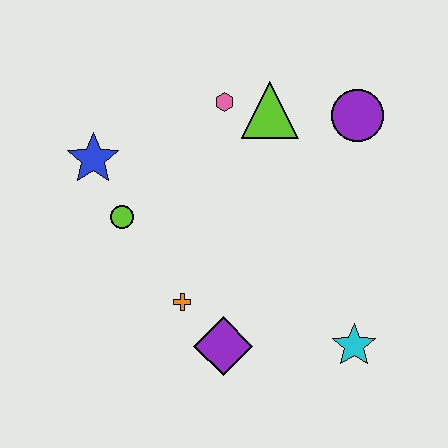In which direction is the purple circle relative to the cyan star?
The purple circle is above the cyan star.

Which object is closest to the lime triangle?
The pink hexagon is closest to the lime triangle.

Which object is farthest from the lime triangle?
The cyan star is farthest from the lime triangle.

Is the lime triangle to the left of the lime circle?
No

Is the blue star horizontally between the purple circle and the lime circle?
No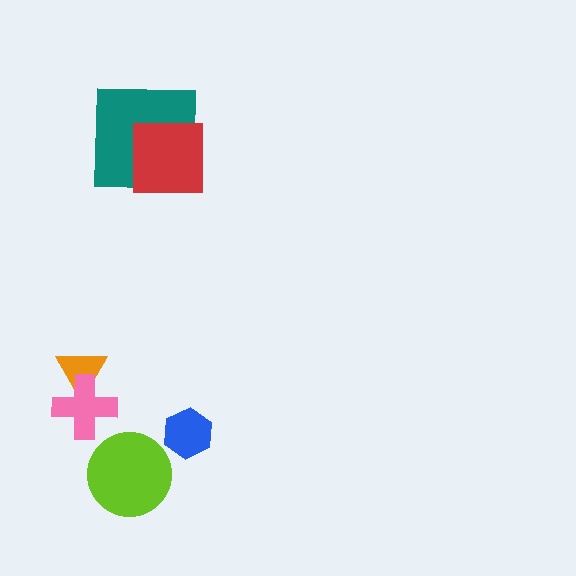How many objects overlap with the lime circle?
0 objects overlap with the lime circle.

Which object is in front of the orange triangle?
The pink cross is in front of the orange triangle.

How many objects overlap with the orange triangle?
1 object overlaps with the orange triangle.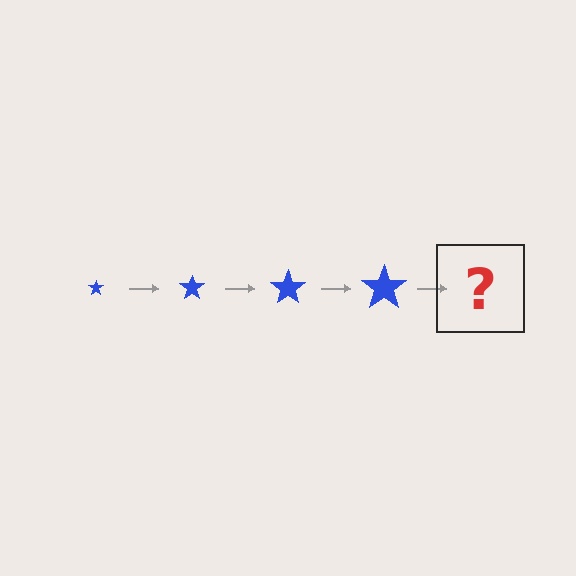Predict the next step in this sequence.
The next step is a blue star, larger than the previous one.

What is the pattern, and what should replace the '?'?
The pattern is that the star gets progressively larger each step. The '?' should be a blue star, larger than the previous one.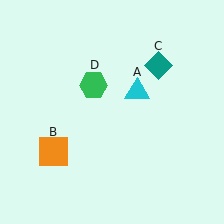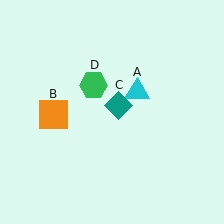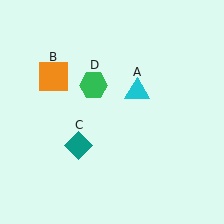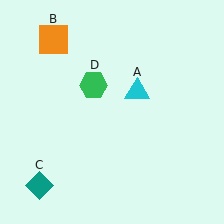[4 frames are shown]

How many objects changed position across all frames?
2 objects changed position: orange square (object B), teal diamond (object C).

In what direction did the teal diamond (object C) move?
The teal diamond (object C) moved down and to the left.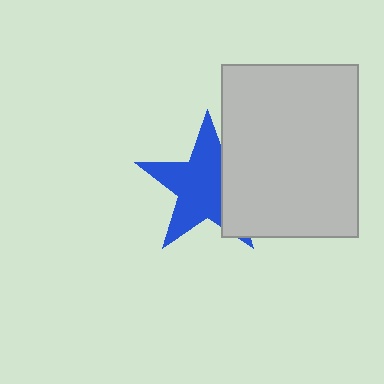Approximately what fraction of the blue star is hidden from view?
Roughly 31% of the blue star is hidden behind the light gray rectangle.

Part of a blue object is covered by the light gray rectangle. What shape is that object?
It is a star.